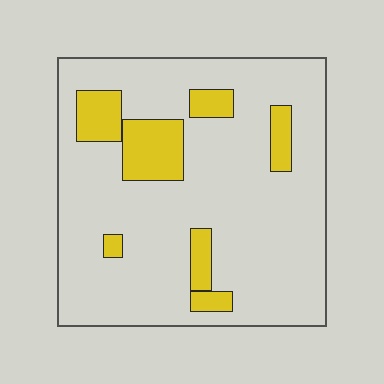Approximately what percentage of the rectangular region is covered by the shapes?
Approximately 15%.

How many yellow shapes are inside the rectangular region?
7.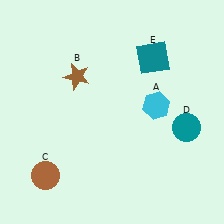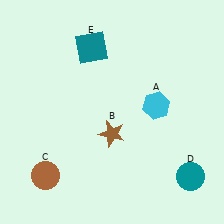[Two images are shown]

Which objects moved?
The objects that moved are: the brown star (B), the teal circle (D), the teal square (E).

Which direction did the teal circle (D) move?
The teal circle (D) moved down.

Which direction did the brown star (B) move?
The brown star (B) moved down.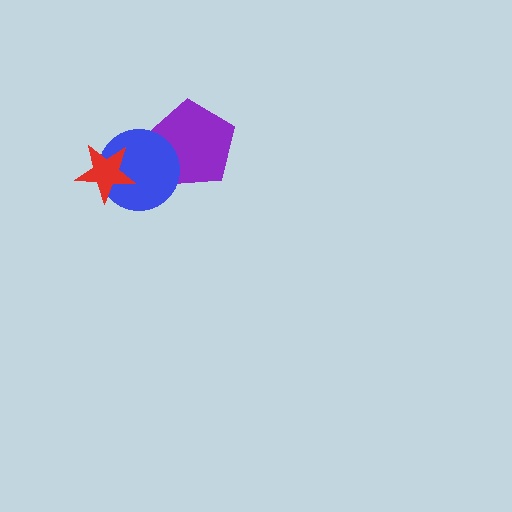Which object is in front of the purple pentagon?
The blue circle is in front of the purple pentagon.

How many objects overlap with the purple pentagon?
1 object overlaps with the purple pentagon.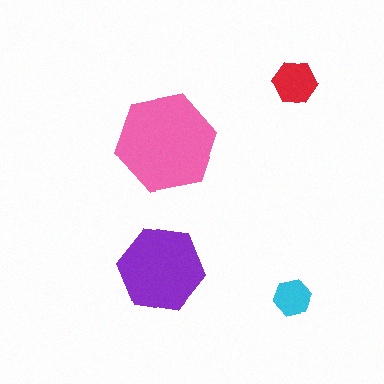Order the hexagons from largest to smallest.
the pink one, the purple one, the red one, the cyan one.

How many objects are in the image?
There are 4 objects in the image.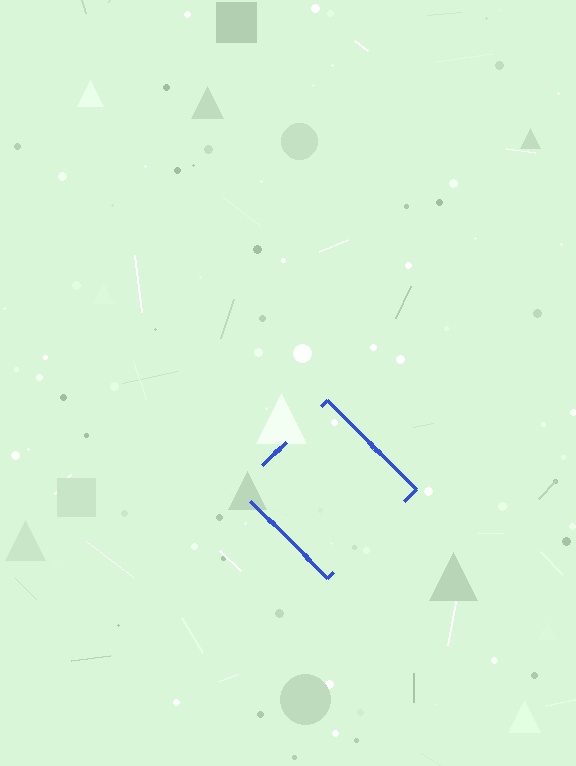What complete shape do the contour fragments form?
The contour fragments form a diamond.